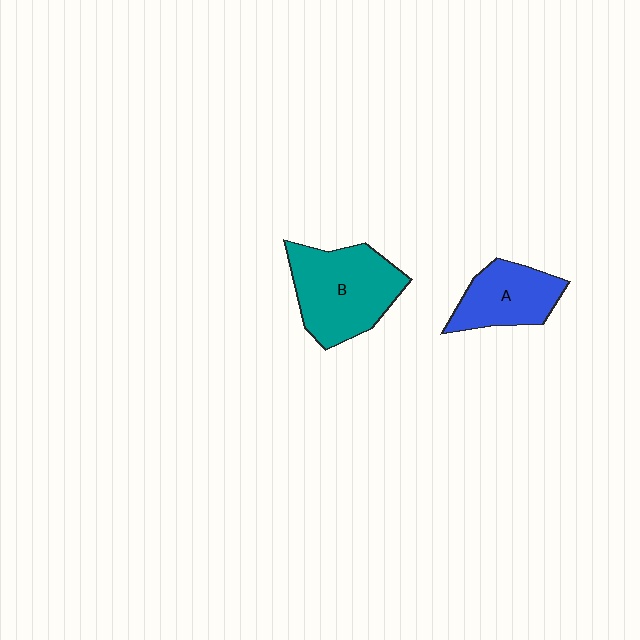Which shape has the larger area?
Shape B (teal).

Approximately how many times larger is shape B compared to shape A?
Approximately 1.5 times.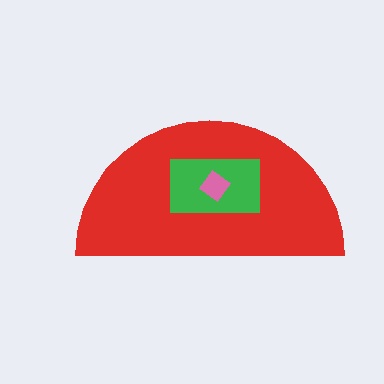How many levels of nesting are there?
3.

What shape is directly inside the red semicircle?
The green rectangle.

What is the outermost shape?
The red semicircle.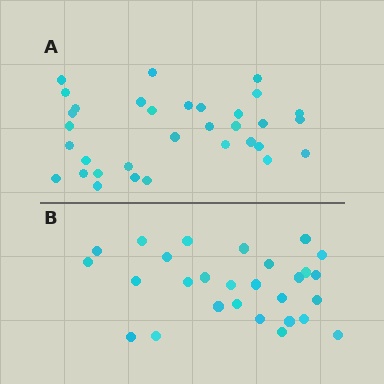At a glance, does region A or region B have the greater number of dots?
Region A (the top region) has more dots.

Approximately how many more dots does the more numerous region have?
Region A has about 5 more dots than region B.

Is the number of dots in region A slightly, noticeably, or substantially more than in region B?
Region A has only slightly more — the two regions are fairly close. The ratio is roughly 1.2 to 1.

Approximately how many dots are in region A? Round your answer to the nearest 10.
About 30 dots. (The exact count is 33, which rounds to 30.)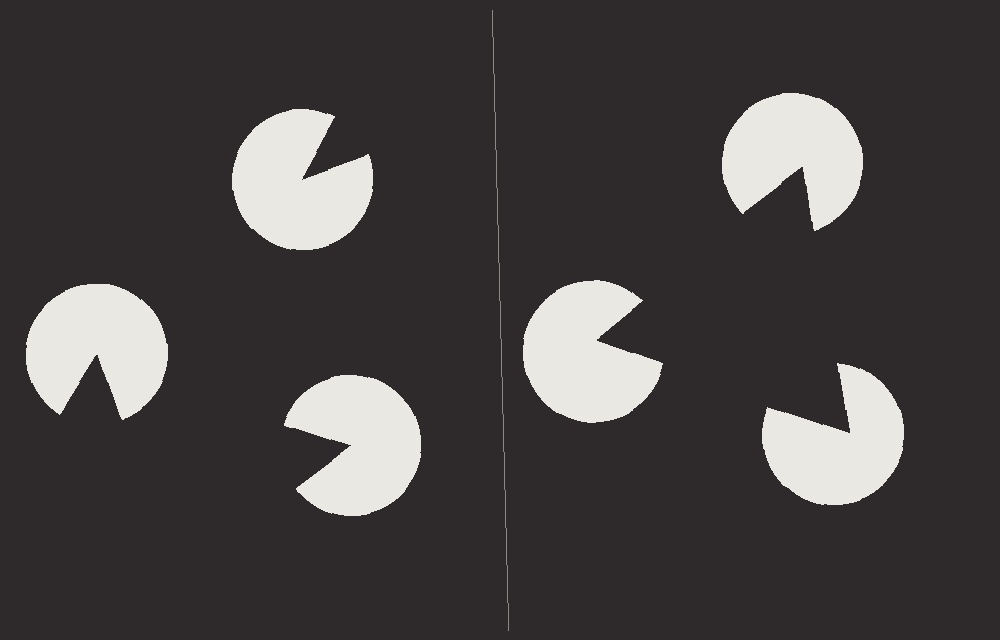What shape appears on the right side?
An illusory triangle.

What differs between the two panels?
The pac-man discs are positioned identically on both sides; only the wedge orientations differ. On the right they align to a triangle; on the left they are misaligned.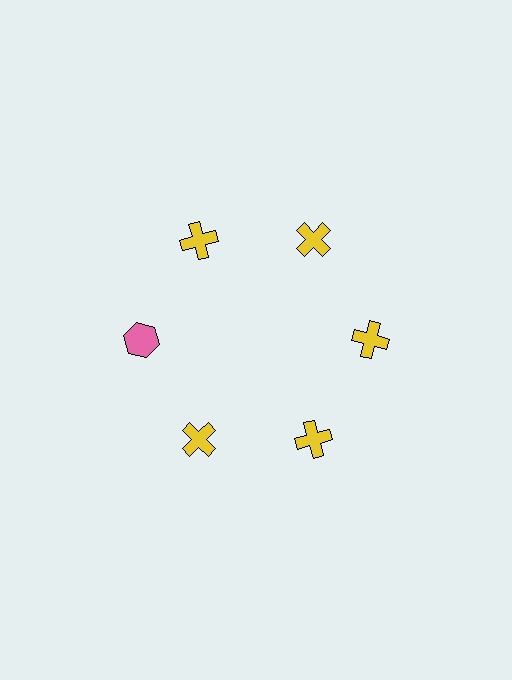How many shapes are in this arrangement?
There are 6 shapes arranged in a ring pattern.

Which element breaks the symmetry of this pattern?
The pink hexagon at roughly the 9 o'clock position breaks the symmetry. All other shapes are yellow crosses.